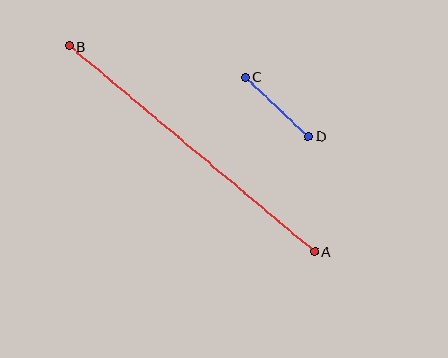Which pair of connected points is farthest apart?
Points A and B are farthest apart.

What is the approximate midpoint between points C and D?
The midpoint is at approximately (277, 107) pixels.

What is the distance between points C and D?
The distance is approximately 87 pixels.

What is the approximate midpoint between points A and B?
The midpoint is at approximately (192, 149) pixels.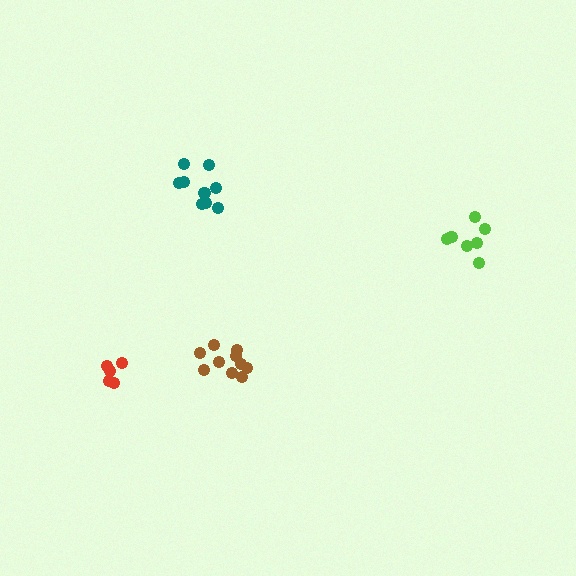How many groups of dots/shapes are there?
There are 4 groups.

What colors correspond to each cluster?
The clusters are colored: teal, lime, red, brown.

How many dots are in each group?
Group 1: 9 dots, Group 2: 7 dots, Group 3: 5 dots, Group 4: 10 dots (31 total).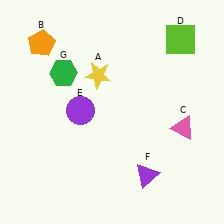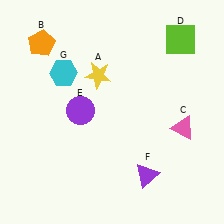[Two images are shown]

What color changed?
The hexagon (G) changed from green in Image 1 to cyan in Image 2.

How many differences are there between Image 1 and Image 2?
There is 1 difference between the two images.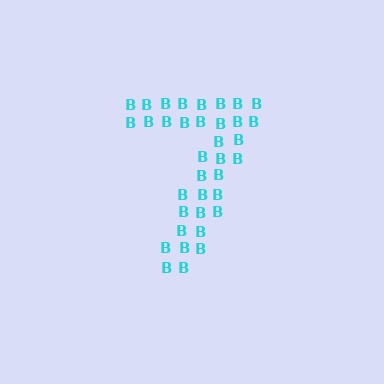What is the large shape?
The large shape is the digit 7.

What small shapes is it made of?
It is made of small letter B's.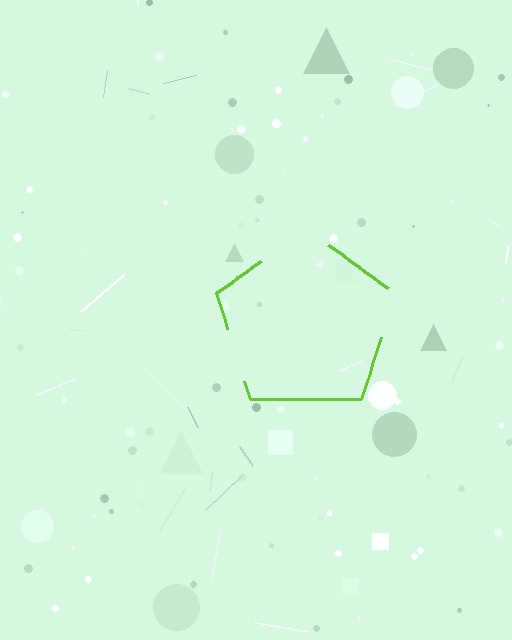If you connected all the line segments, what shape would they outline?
They would outline a pentagon.